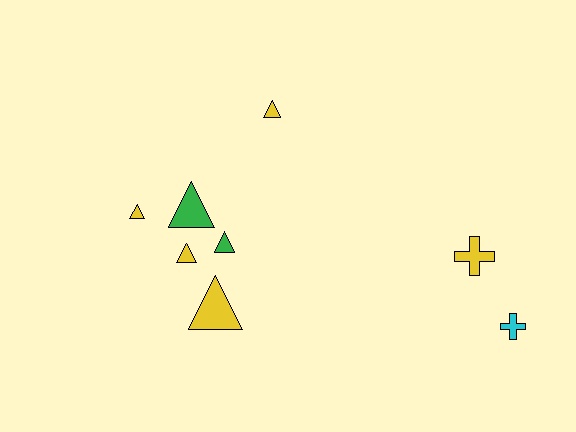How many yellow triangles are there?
There are 4 yellow triangles.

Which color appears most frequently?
Yellow, with 5 objects.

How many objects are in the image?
There are 8 objects.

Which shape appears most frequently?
Triangle, with 6 objects.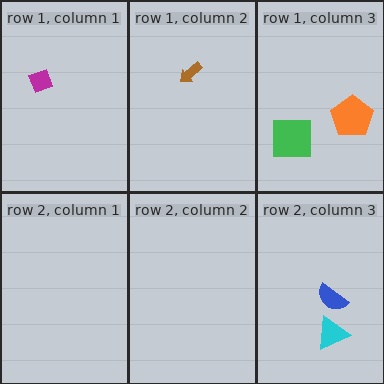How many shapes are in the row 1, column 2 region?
1.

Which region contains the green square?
The row 1, column 3 region.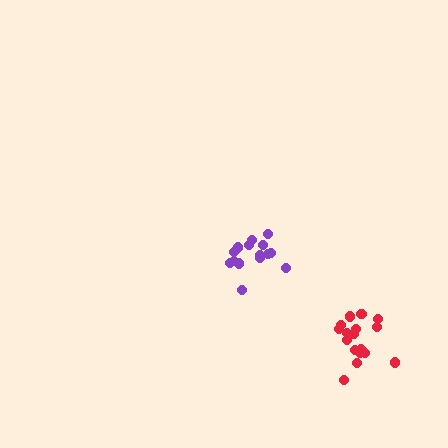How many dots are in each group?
Group 1: 15 dots, Group 2: 17 dots (32 total).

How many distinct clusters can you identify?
There are 2 distinct clusters.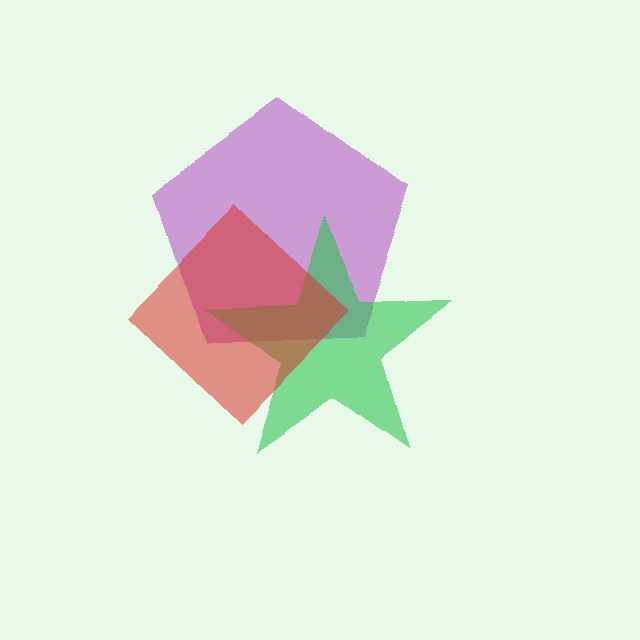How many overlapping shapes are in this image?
There are 3 overlapping shapes in the image.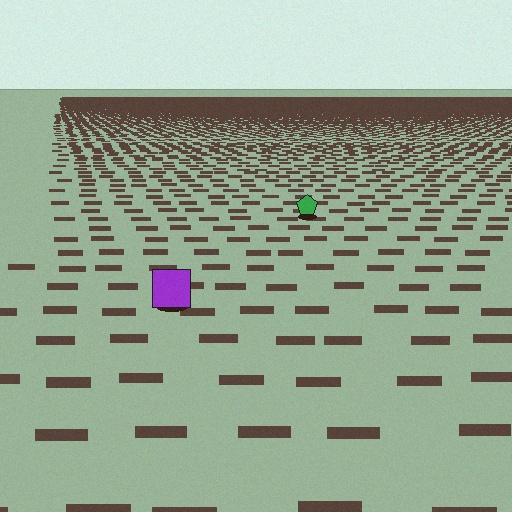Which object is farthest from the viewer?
The green pentagon is farthest from the viewer. It appears smaller and the ground texture around it is denser.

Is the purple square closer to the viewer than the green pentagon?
Yes. The purple square is closer — you can tell from the texture gradient: the ground texture is coarser near it.